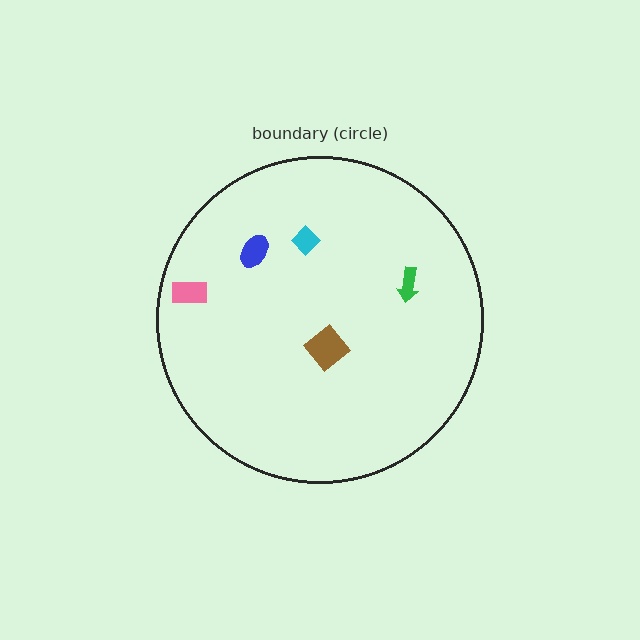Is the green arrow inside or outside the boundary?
Inside.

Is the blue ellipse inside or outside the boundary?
Inside.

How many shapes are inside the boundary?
5 inside, 0 outside.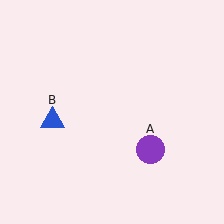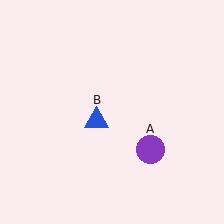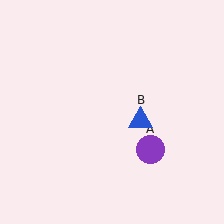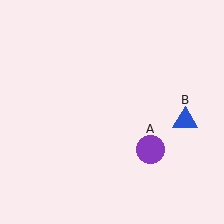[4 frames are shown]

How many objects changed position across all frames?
1 object changed position: blue triangle (object B).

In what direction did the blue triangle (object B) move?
The blue triangle (object B) moved right.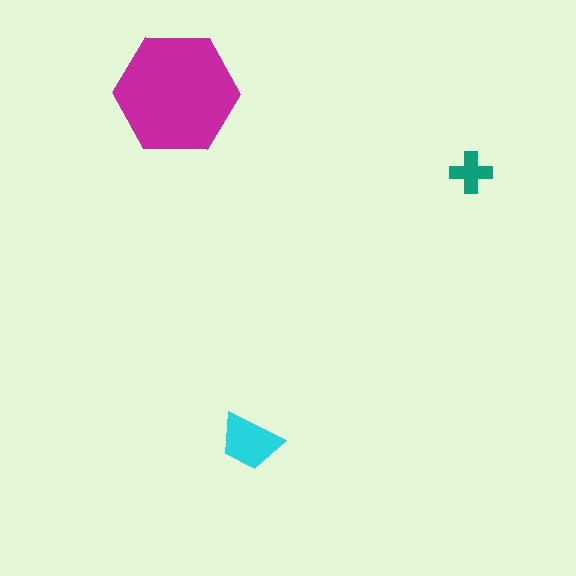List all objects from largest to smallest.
The magenta hexagon, the cyan trapezoid, the teal cross.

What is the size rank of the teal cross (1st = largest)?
3rd.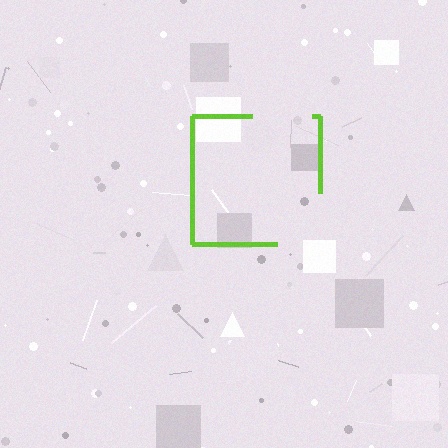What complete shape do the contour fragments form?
The contour fragments form a square.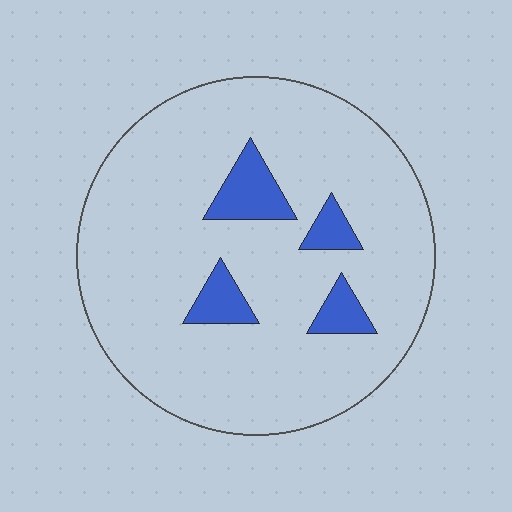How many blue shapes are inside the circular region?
4.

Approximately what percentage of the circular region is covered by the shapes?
Approximately 10%.